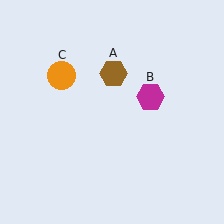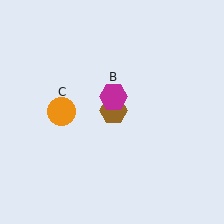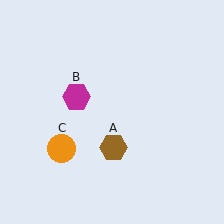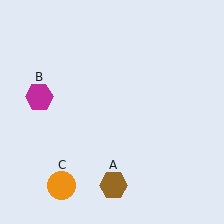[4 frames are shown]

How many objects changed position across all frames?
3 objects changed position: brown hexagon (object A), magenta hexagon (object B), orange circle (object C).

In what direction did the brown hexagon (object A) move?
The brown hexagon (object A) moved down.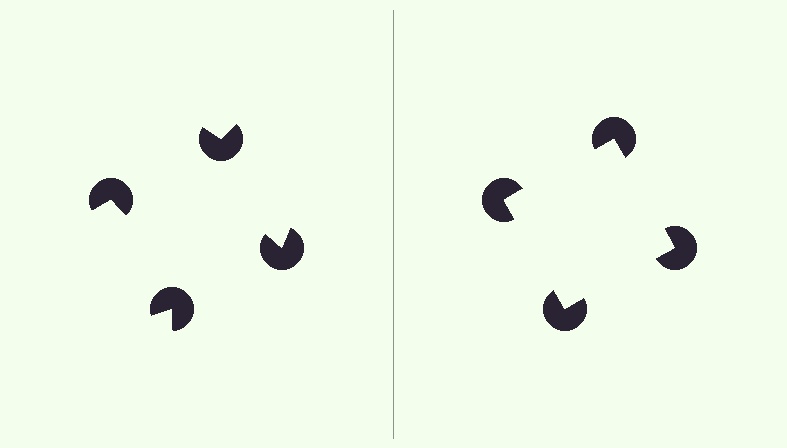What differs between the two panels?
The pac-man discs are positioned identically on both sides; only the wedge orientations differ. On the right they align to a square; on the left they are misaligned.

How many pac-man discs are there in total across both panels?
8 — 4 on each side.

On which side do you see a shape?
An illusory square appears on the right side. On the left side the wedge cuts are rotated, so no coherent shape forms.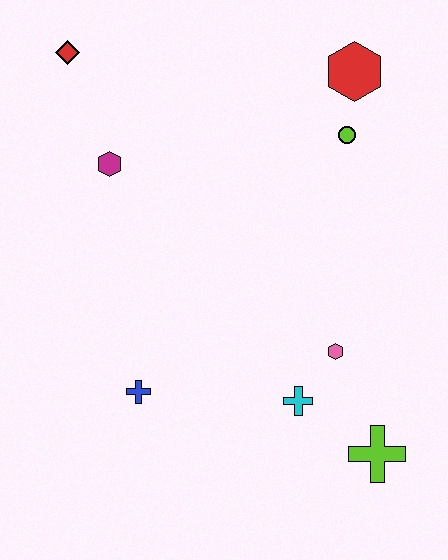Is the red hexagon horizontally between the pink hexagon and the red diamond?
No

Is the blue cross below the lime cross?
No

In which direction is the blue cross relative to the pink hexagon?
The blue cross is to the left of the pink hexagon.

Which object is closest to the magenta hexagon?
The red diamond is closest to the magenta hexagon.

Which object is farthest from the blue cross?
The red hexagon is farthest from the blue cross.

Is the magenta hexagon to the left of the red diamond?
No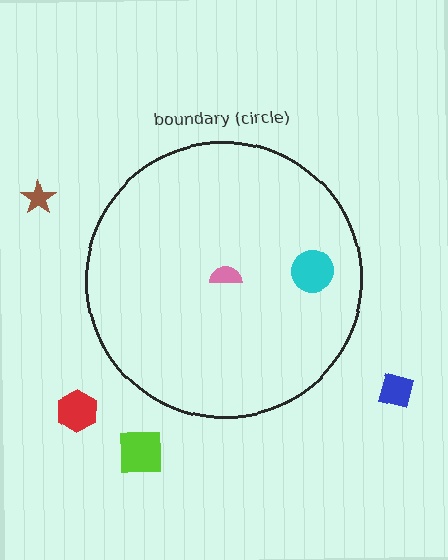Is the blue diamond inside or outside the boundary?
Outside.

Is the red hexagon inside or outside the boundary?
Outside.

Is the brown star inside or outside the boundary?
Outside.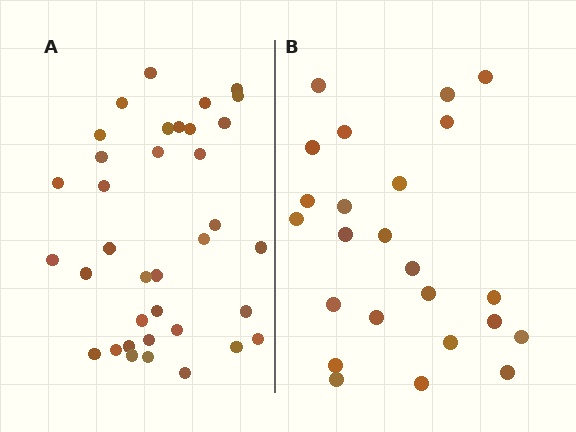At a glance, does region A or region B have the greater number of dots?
Region A (the left region) has more dots.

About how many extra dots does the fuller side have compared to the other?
Region A has roughly 12 or so more dots than region B.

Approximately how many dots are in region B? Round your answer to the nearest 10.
About 20 dots. (The exact count is 24, which rounds to 20.)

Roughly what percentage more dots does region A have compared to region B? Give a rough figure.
About 50% more.